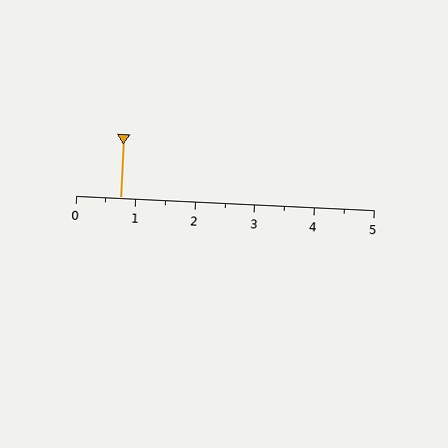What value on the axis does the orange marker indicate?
The marker indicates approximately 0.8.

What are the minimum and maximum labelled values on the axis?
The axis runs from 0 to 5.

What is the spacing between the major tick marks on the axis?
The major ticks are spaced 1 apart.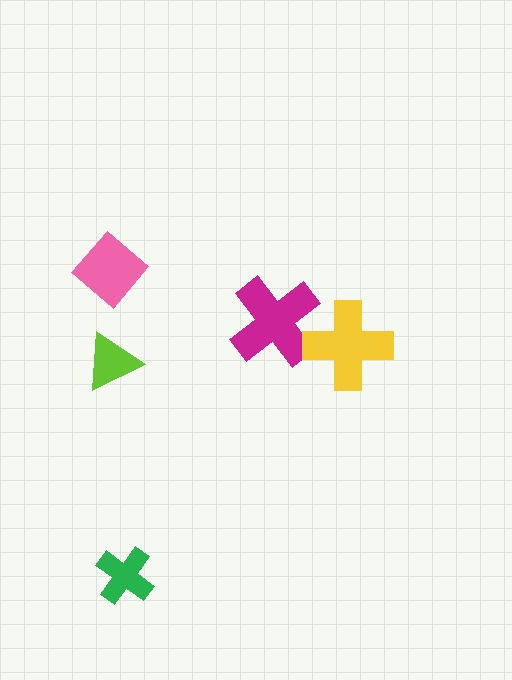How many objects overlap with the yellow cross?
1 object overlaps with the yellow cross.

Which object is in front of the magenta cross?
The yellow cross is in front of the magenta cross.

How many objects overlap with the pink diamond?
0 objects overlap with the pink diamond.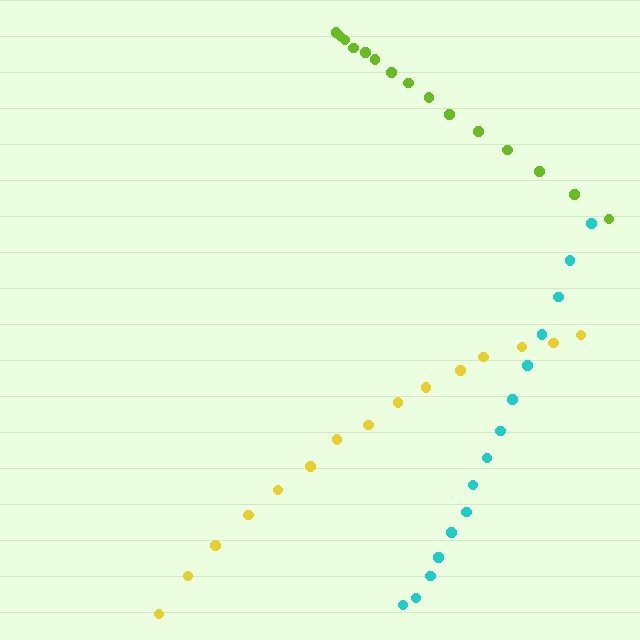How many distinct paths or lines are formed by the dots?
There are 3 distinct paths.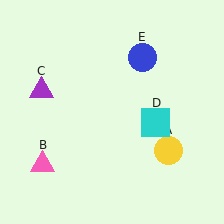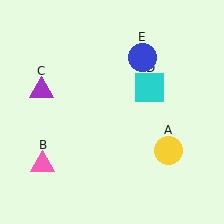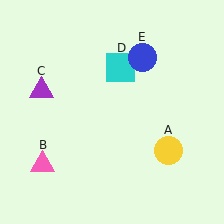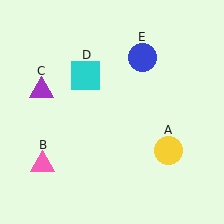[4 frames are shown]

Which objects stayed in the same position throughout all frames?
Yellow circle (object A) and pink triangle (object B) and purple triangle (object C) and blue circle (object E) remained stationary.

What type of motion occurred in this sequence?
The cyan square (object D) rotated counterclockwise around the center of the scene.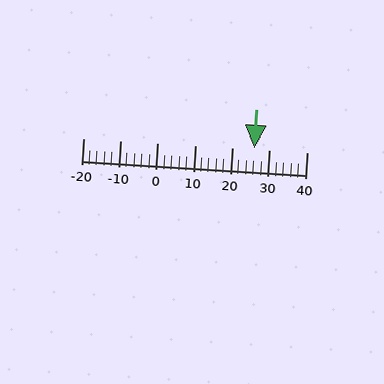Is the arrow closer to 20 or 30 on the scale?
The arrow is closer to 30.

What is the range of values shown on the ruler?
The ruler shows values from -20 to 40.